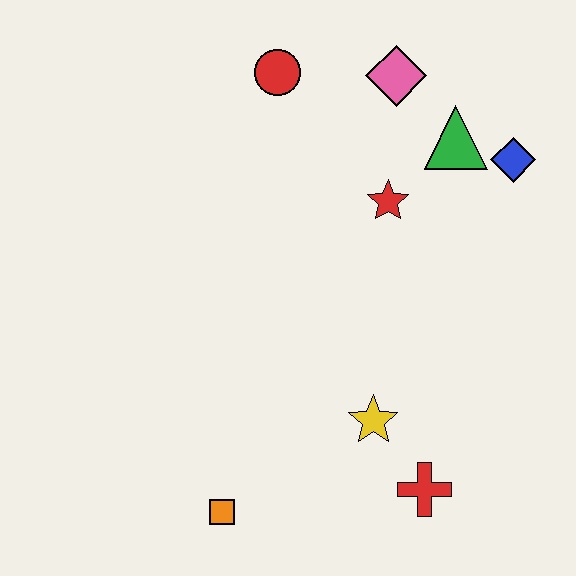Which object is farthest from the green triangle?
The orange square is farthest from the green triangle.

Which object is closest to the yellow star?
The red cross is closest to the yellow star.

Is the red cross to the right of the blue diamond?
No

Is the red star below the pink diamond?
Yes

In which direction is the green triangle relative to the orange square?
The green triangle is above the orange square.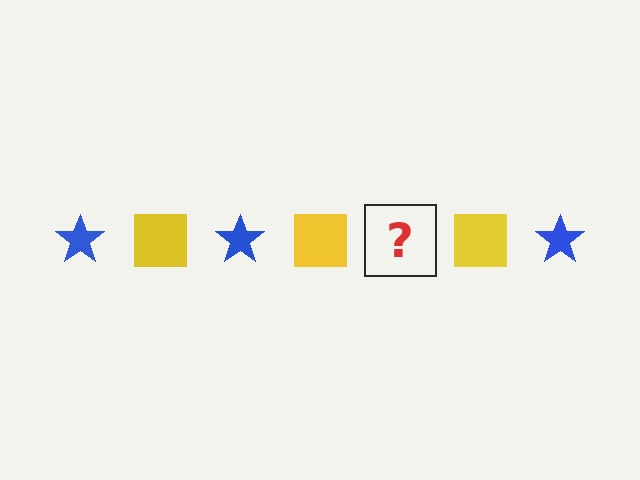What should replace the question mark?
The question mark should be replaced with a blue star.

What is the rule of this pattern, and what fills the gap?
The rule is that the pattern alternates between blue star and yellow square. The gap should be filled with a blue star.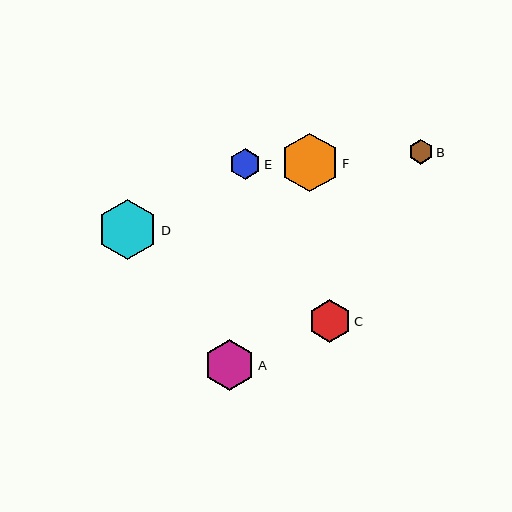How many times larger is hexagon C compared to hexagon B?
Hexagon C is approximately 1.7 times the size of hexagon B.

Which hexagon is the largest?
Hexagon D is the largest with a size of approximately 60 pixels.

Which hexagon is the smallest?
Hexagon B is the smallest with a size of approximately 25 pixels.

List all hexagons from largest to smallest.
From largest to smallest: D, F, A, C, E, B.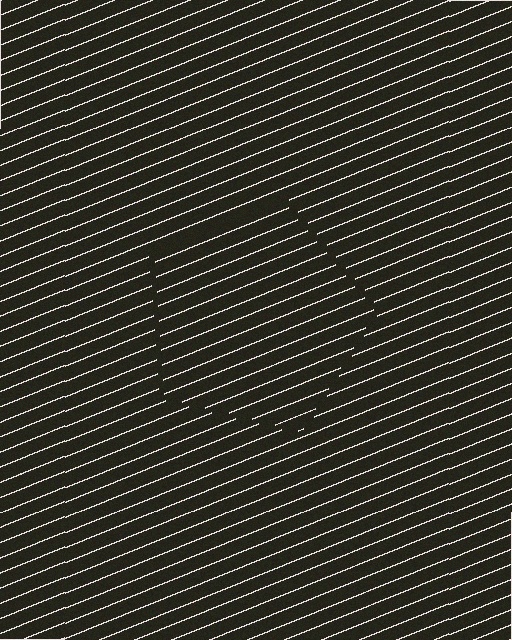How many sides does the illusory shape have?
5 sides — the line-ends trace a pentagon.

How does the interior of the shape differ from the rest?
The interior of the shape contains the same grating, shifted by half a period — the contour is defined by the phase discontinuity where line-ends from the inner and outer gratings abut.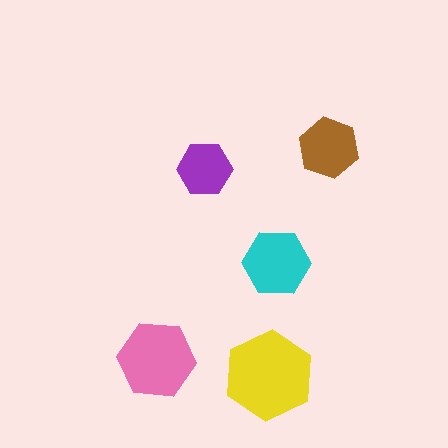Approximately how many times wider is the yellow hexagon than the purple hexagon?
About 1.5 times wider.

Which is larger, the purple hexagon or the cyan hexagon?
The cyan one.